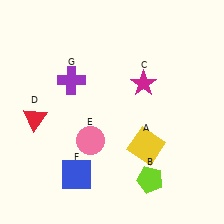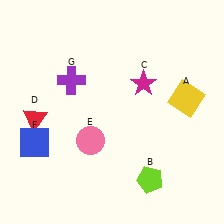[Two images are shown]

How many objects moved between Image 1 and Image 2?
2 objects moved between the two images.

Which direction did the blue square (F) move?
The blue square (F) moved left.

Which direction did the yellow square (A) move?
The yellow square (A) moved up.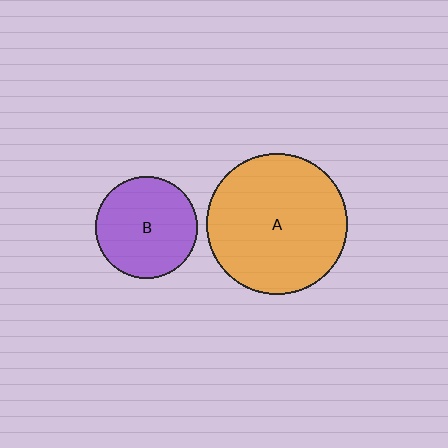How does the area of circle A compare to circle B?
Approximately 1.9 times.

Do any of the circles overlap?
No, none of the circles overlap.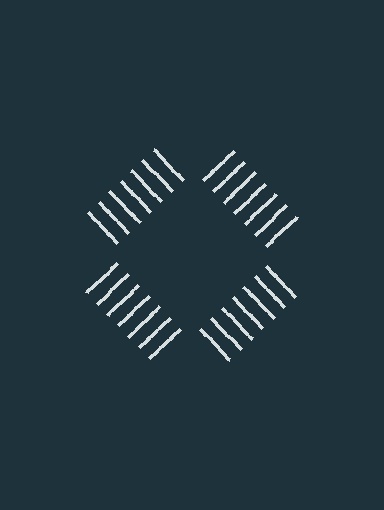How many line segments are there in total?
28 — 7 along each of the 4 edges.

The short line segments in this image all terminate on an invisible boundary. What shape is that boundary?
An illusory square — the line segments terminate on its edges but no continuous stroke is drawn.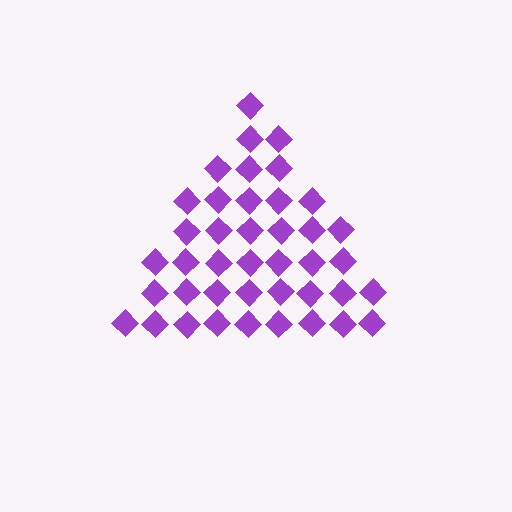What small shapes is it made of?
It is made of small diamonds.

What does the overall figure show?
The overall figure shows a triangle.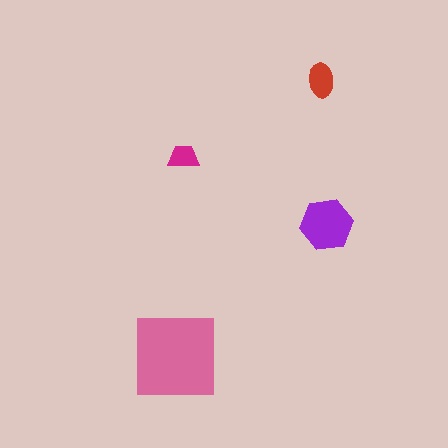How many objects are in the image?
There are 4 objects in the image.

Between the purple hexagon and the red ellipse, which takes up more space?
The purple hexagon.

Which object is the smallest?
The magenta trapezoid.